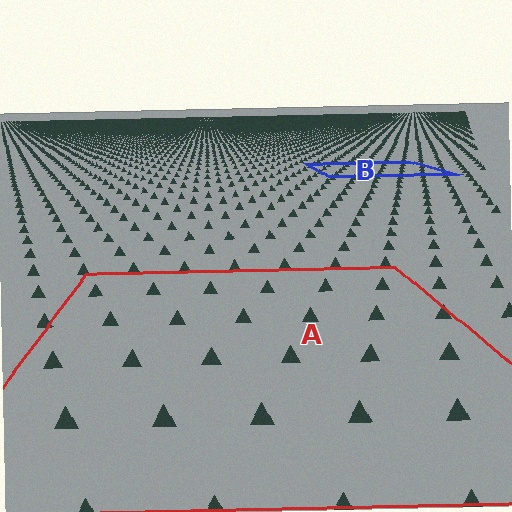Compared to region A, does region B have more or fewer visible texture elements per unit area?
Region B has more texture elements per unit area — they are packed more densely because it is farther away.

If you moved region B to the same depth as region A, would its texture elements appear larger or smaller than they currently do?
They would appear larger. At a closer depth, the same texture elements are projected at a bigger on-screen size.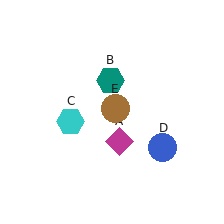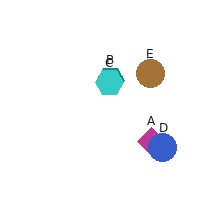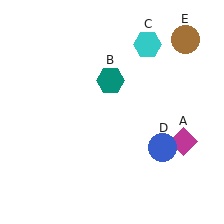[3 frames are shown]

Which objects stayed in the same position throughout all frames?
Teal hexagon (object B) and blue circle (object D) remained stationary.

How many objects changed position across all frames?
3 objects changed position: magenta diamond (object A), cyan hexagon (object C), brown circle (object E).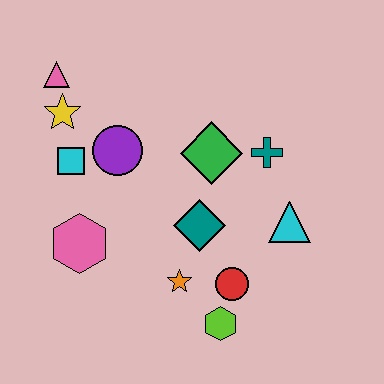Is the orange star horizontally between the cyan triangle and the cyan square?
Yes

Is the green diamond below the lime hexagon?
No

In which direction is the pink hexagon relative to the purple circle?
The pink hexagon is below the purple circle.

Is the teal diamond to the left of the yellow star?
No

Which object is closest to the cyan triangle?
The teal cross is closest to the cyan triangle.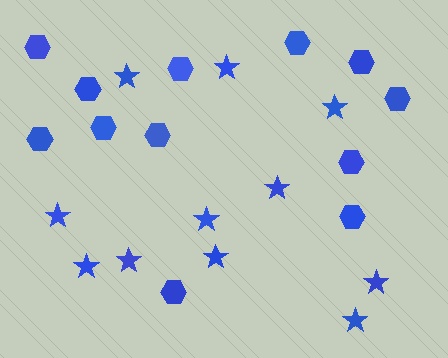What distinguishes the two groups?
There are 2 groups: one group of stars (11) and one group of hexagons (12).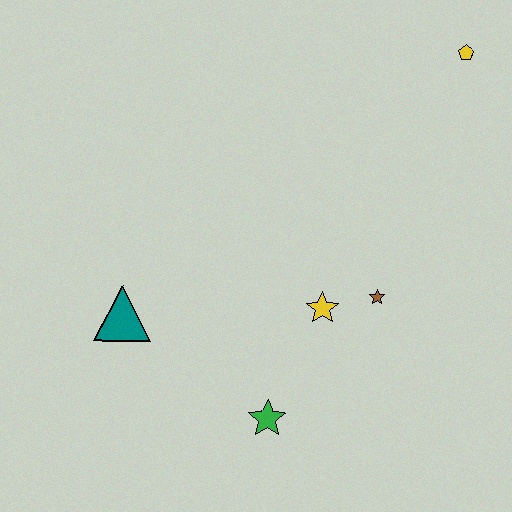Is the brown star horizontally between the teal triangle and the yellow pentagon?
Yes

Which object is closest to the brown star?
The yellow star is closest to the brown star.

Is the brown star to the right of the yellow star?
Yes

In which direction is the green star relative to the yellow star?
The green star is below the yellow star.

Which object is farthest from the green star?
The yellow pentagon is farthest from the green star.